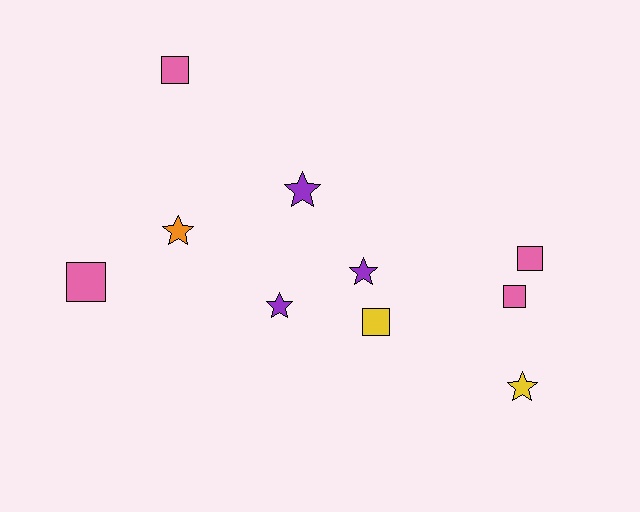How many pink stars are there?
There are no pink stars.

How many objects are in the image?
There are 10 objects.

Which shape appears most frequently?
Star, with 5 objects.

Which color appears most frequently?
Pink, with 4 objects.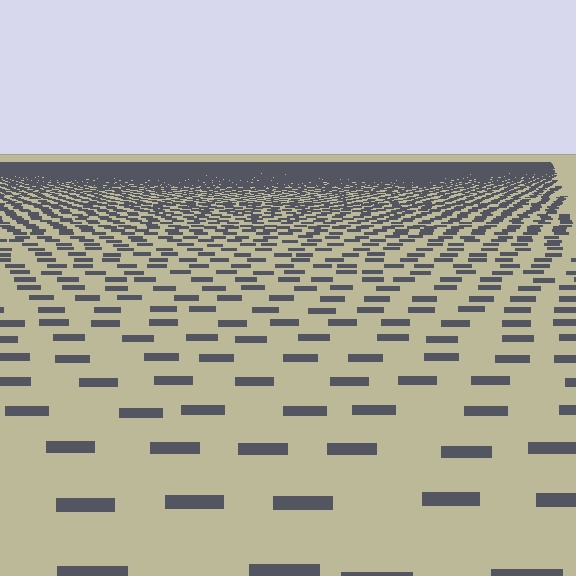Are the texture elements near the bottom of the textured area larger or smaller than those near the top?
Larger. Near the bottom, elements are closer to the viewer and appear at a bigger on-screen size.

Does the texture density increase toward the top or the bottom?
Density increases toward the top.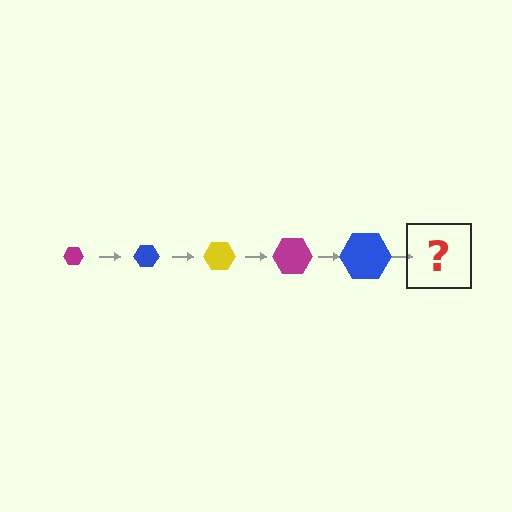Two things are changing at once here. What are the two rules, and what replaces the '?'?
The two rules are that the hexagon grows larger each step and the color cycles through magenta, blue, and yellow. The '?' should be a yellow hexagon, larger than the previous one.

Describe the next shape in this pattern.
It should be a yellow hexagon, larger than the previous one.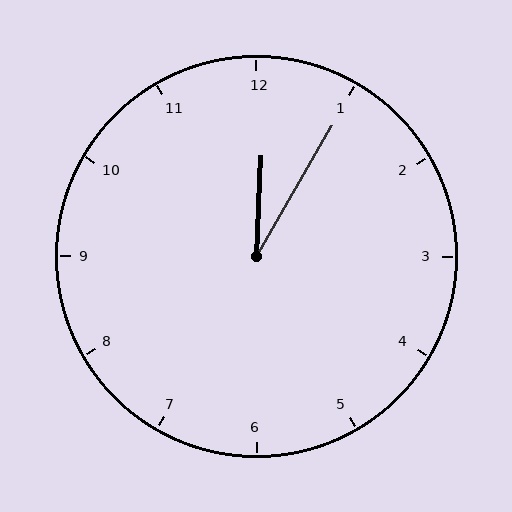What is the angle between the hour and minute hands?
Approximately 28 degrees.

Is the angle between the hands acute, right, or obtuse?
It is acute.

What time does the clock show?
12:05.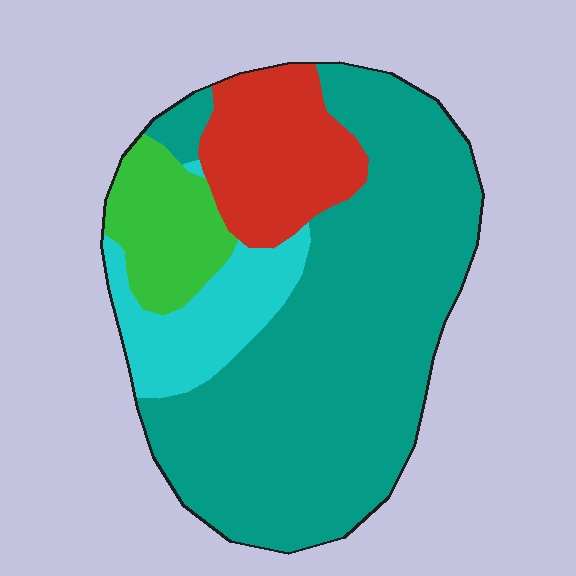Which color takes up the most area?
Teal, at roughly 60%.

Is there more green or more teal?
Teal.